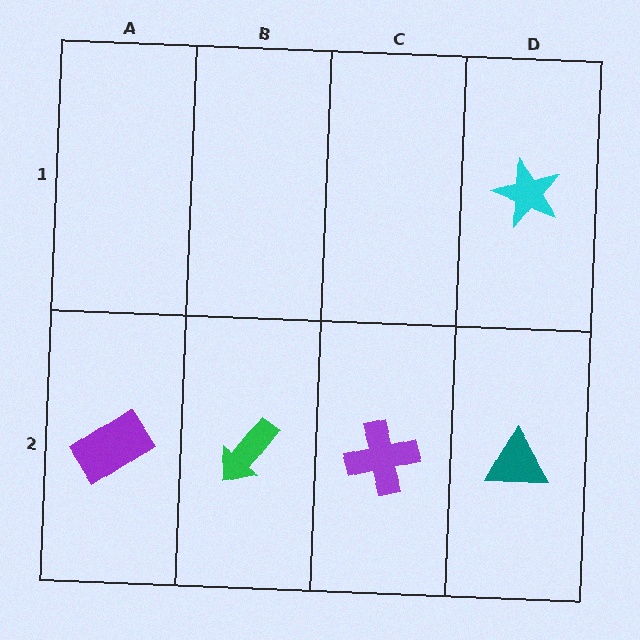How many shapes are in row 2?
4 shapes.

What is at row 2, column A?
A purple rectangle.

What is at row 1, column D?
A cyan star.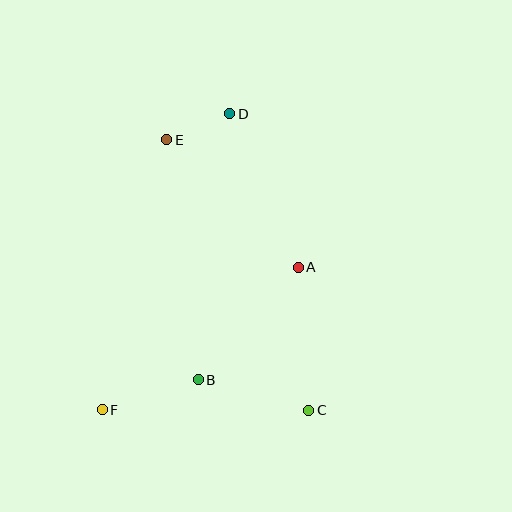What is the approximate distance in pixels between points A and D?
The distance between A and D is approximately 168 pixels.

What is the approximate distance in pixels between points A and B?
The distance between A and B is approximately 150 pixels.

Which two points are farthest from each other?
Points D and F are farthest from each other.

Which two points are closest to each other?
Points D and E are closest to each other.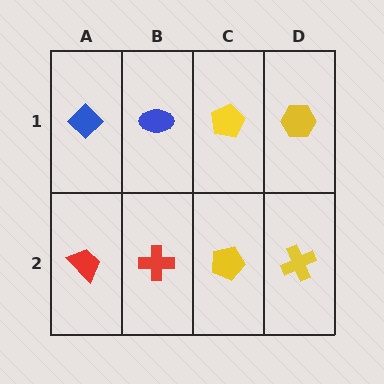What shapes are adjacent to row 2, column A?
A blue diamond (row 1, column A), a red cross (row 2, column B).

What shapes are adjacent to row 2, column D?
A yellow hexagon (row 1, column D), a yellow pentagon (row 2, column C).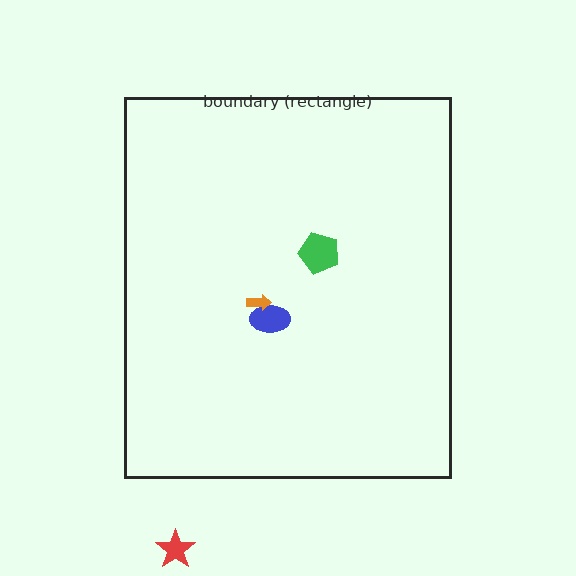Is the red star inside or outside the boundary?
Outside.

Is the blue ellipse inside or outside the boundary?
Inside.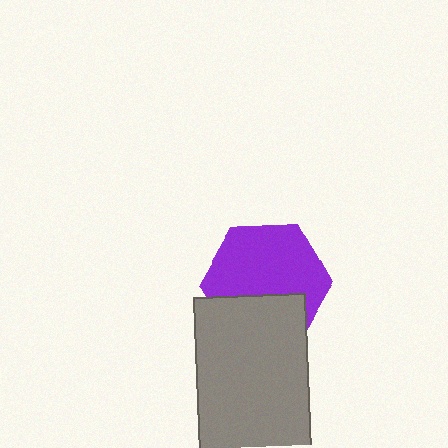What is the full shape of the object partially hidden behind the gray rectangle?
The partially hidden object is a purple hexagon.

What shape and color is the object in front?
The object in front is a gray rectangle.